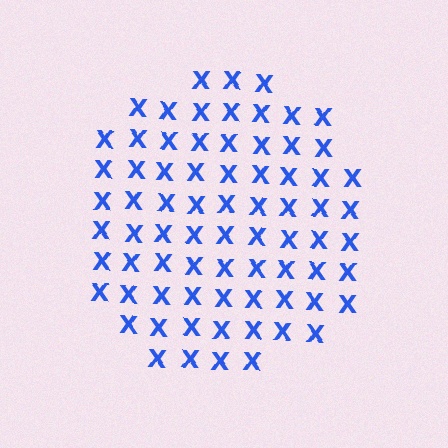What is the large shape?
The large shape is a circle.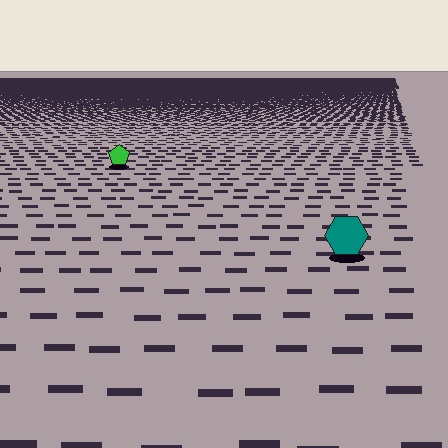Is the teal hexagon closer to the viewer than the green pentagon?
Yes. The teal hexagon is closer — you can tell from the texture gradient: the ground texture is coarser near it.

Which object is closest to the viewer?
The teal hexagon is closest. The texture marks near it are larger and more spread out.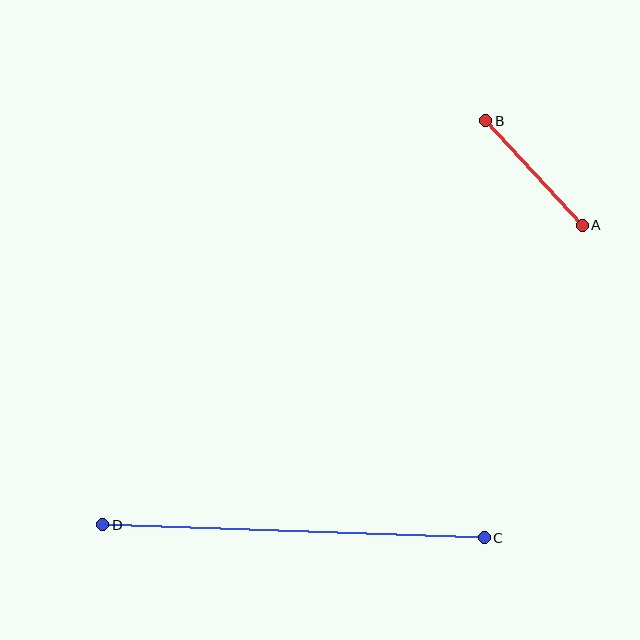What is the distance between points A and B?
The distance is approximately 142 pixels.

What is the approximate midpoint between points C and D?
The midpoint is at approximately (293, 531) pixels.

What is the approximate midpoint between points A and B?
The midpoint is at approximately (534, 173) pixels.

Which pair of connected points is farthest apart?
Points C and D are farthest apart.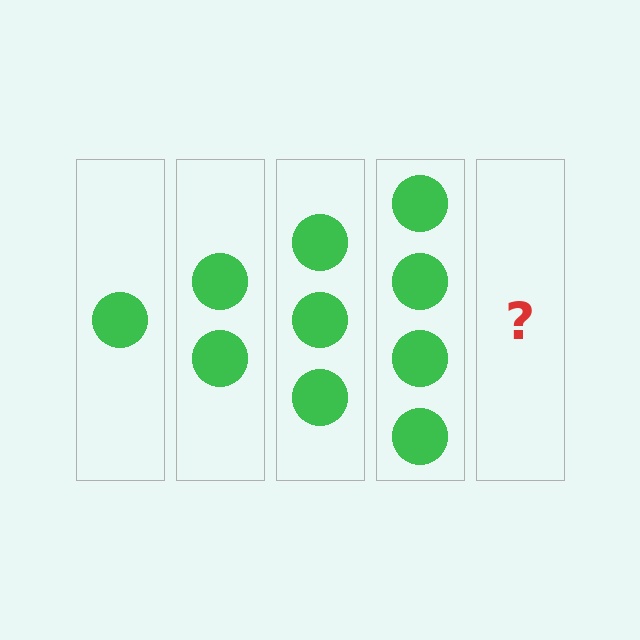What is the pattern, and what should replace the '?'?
The pattern is that each step adds one more circle. The '?' should be 5 circles.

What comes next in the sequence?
The next element should be 5 circles.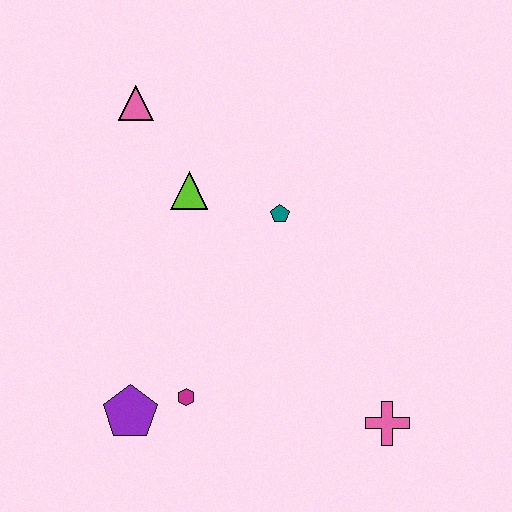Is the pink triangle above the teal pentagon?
Yes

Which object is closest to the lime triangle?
The teal pentagon is closest to the lime triangle.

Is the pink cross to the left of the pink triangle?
No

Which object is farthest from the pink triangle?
The pink cross is farthest from the pink triangle.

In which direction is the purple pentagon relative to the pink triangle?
The purple pentagon is below the pink triangle.